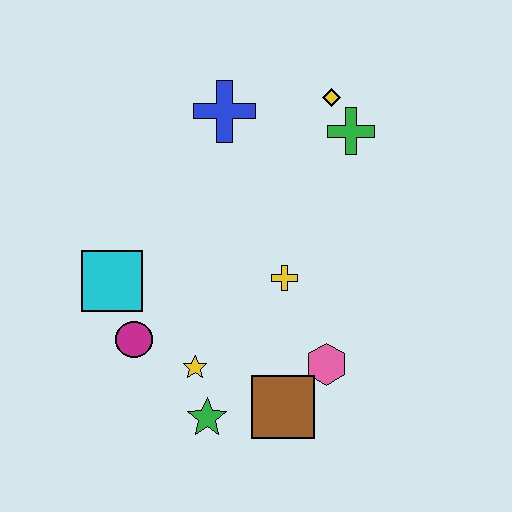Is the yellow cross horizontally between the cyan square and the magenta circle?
No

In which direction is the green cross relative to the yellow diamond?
The green cross is below the yellow diamond.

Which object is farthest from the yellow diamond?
The green star is farthest from the yellow diamond.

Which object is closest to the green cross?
The yellow diamond is closest to the green cross.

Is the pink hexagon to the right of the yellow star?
Yes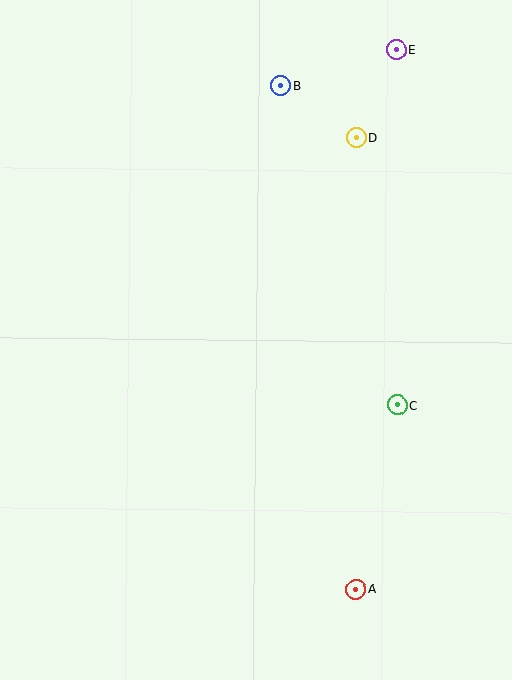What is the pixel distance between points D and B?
The distance between D and B is 92 pixels.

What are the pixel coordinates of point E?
Point E is at (396, 49).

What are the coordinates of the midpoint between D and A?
The midpoint between D and A is at (356, 364).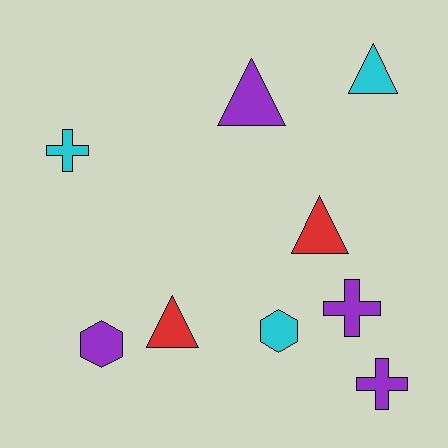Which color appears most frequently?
Purple, with 4 objects.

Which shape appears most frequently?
Triangle, with 4 objects.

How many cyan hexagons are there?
There is 1 cyan hexagon.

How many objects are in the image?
There are 9 objects.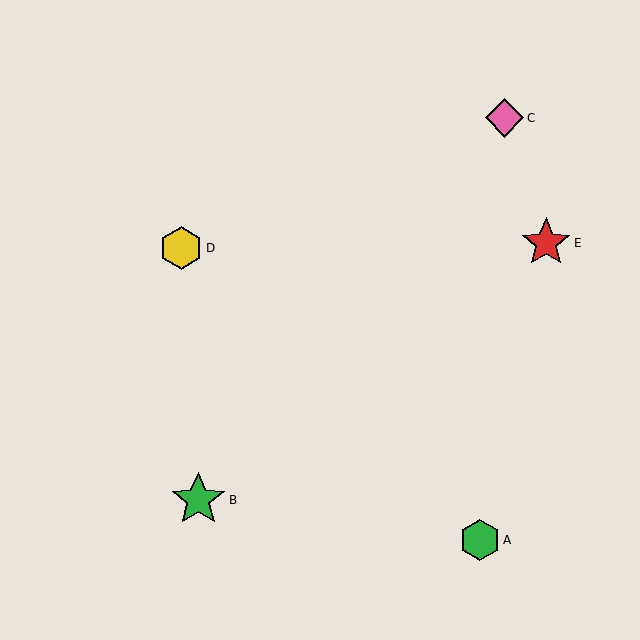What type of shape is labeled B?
Shape B is a green star.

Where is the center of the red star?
The center of the red star is at (546, 243).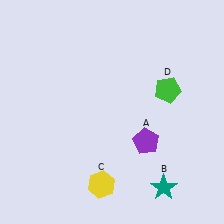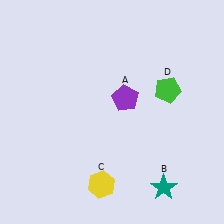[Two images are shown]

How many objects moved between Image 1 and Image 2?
1 object moved between the two images.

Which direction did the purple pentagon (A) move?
The purple pentagon (A) moved up.